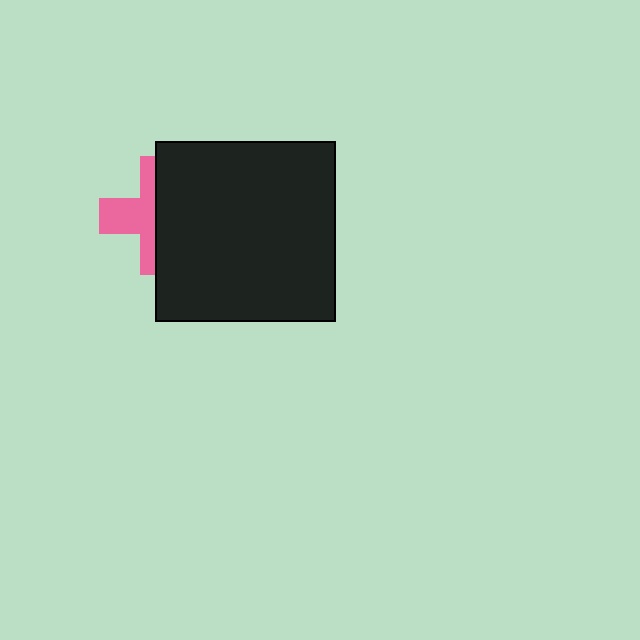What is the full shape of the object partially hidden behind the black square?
The partially hidden object is a pink cross.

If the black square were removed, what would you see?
You would see the complete pink cross.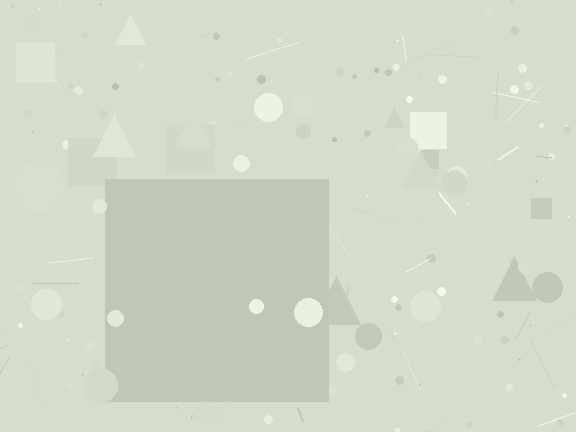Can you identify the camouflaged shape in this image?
The camouflaged shape is a square.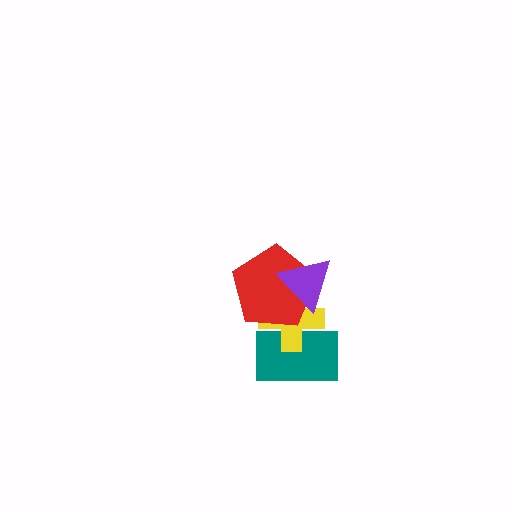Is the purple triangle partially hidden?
No, no other shape covers it.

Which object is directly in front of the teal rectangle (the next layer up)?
The yellow cross is directly in front of the teal rectangle.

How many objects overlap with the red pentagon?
3 objects overlap with the red pentagon.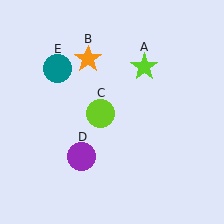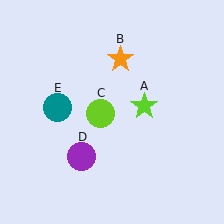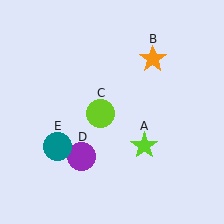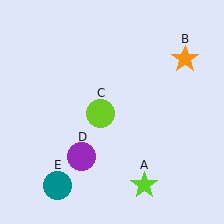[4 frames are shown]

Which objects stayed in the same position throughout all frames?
Lime circle (object C) and purple circle (object D) remained stationary.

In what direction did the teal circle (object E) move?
The teal circle (object E) moved down.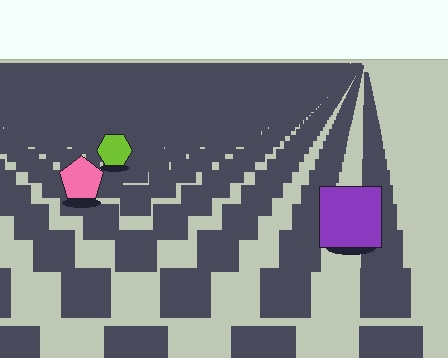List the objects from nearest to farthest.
From nearest to farthest: the purple square, the pink pentagon, the lime hexagon.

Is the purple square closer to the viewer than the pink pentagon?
Yes. The purple square is closer — you can tell from the texture gradient: the ground texture is coarser near it.